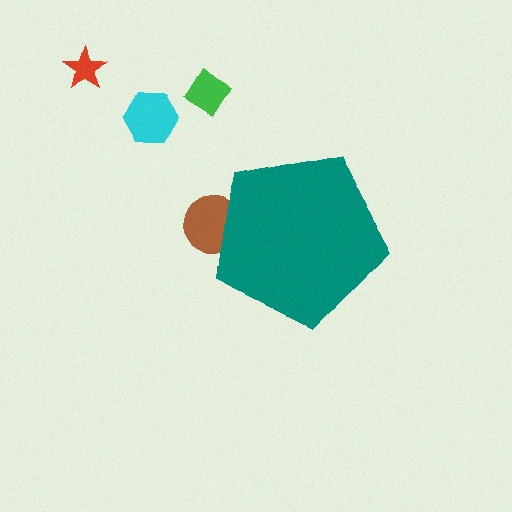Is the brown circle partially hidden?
Yes, the brown circle is partially hidden behind the teal pentagon.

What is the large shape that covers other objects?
A teal pentagon.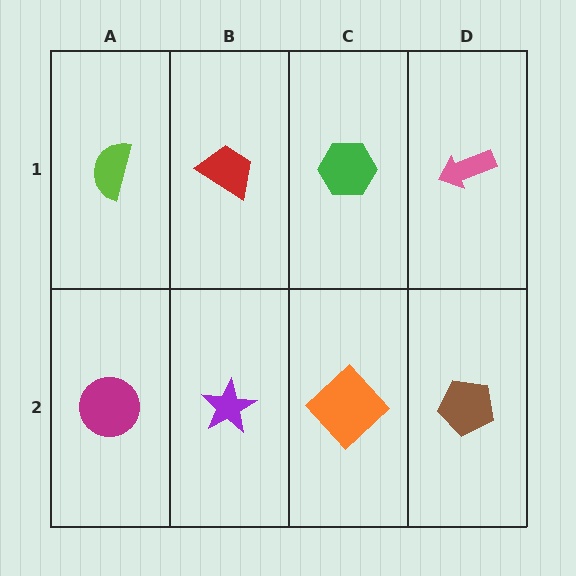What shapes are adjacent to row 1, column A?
A magenta circle (row 2, column A), a red trapezoid (row 1, column B).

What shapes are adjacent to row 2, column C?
A green hexagon (row 1, column C), a purple star (row 2, column B), a brown pentagon (row 2, column D).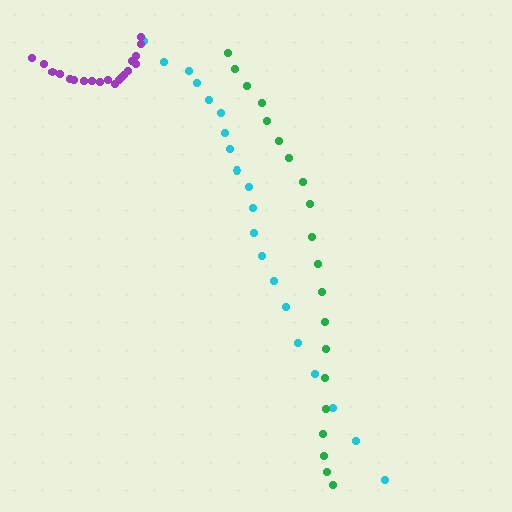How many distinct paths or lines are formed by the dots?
There are 3 distinct paths.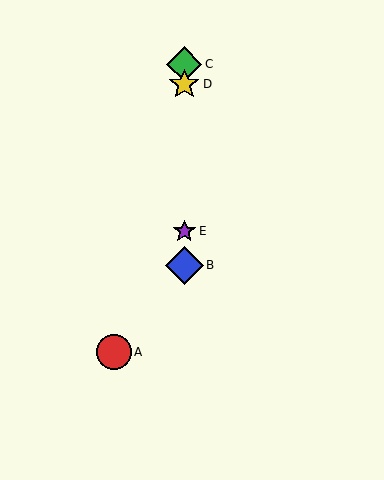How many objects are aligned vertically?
4 objects (B, C, D, E) are aligned vertically.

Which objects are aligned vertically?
Objects B, C, D, E are aligned vertically.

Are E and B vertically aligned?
Yes, both are at x≈184.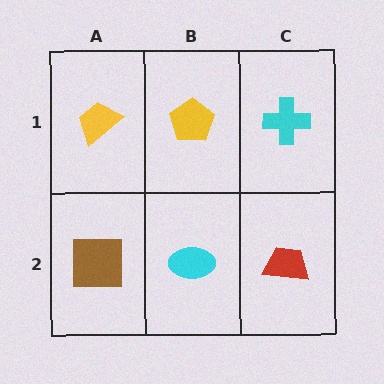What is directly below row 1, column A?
A brown square.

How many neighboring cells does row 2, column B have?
3.